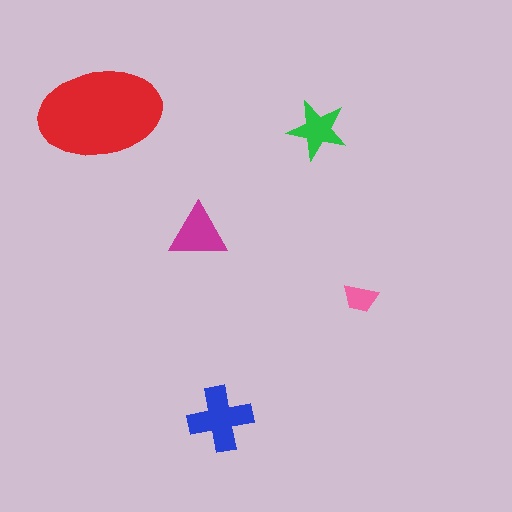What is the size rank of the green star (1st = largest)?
4th.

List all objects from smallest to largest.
The pink trapezoid, the green star, the magenta triangle, the blue cross, the red ellipse.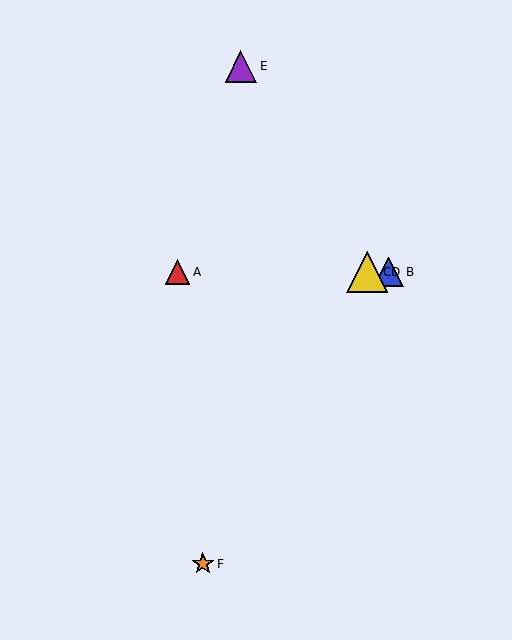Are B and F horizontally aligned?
No, B is at y≈272 and F is at y≈564.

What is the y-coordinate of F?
Object F is at y≈564.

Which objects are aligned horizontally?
Objects A, B, C, D are aligned horizontally.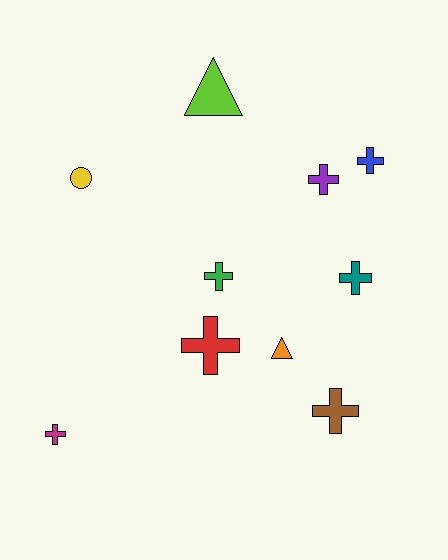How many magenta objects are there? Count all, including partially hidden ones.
There is 1 magenta object.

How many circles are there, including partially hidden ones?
There is 1 circle.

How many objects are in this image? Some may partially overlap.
There are 10 objects.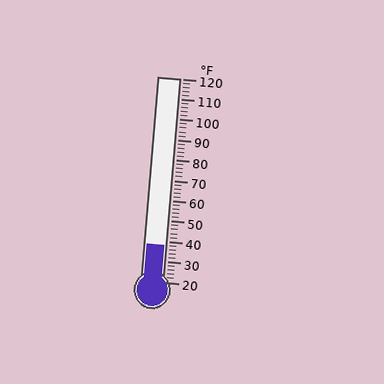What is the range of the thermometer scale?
The thermometer scale ranges from 20°F to 120°F.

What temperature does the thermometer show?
The thermometer shows approximately 38°F.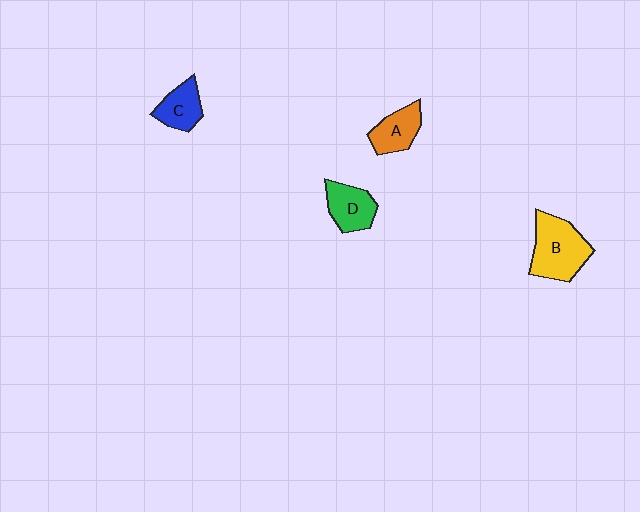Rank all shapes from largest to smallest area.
From largest to smallest: B (yellow), D (green), A (orange), C (blue).